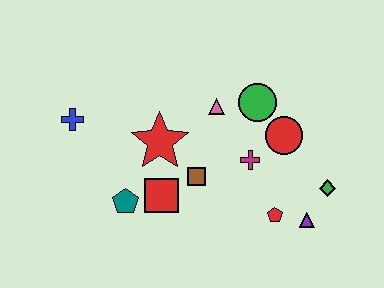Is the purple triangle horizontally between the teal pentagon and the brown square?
No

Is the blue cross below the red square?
No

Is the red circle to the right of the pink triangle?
Yes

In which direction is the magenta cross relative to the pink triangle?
The magenta cross is below the pink triangle.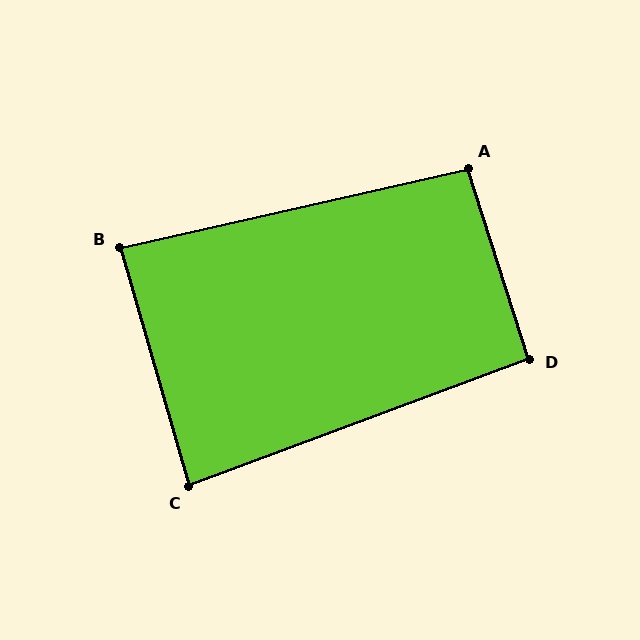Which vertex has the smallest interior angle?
C, at approximately 85 degrees.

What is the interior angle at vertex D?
Approximately 93 degrees (approximately right).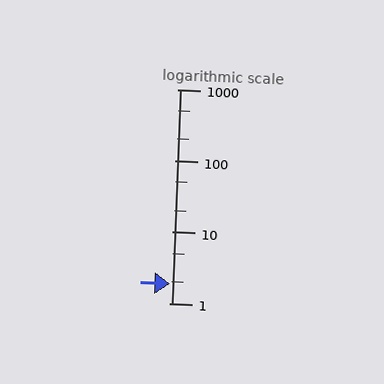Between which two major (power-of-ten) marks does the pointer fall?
The pointer is between 1 and 10.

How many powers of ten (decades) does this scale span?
The scale spans 3 decades, from 1 to 1000.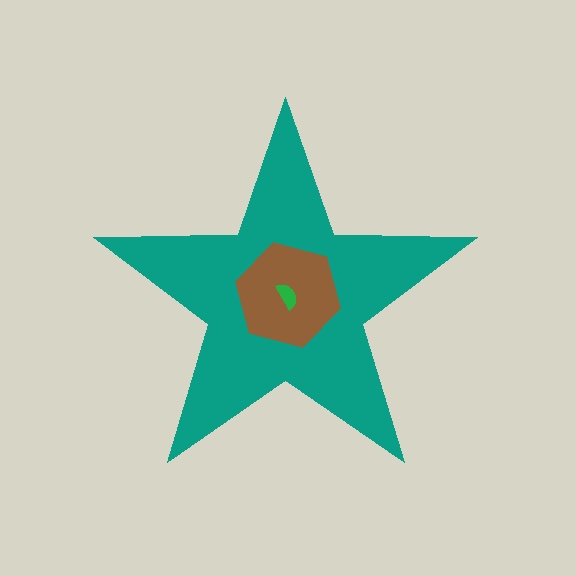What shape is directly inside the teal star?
The brown hexagon.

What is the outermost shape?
The teal star.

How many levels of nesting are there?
3.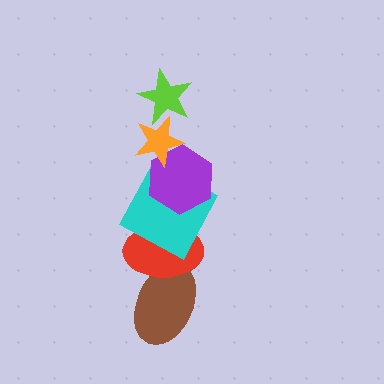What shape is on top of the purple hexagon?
The orange star is on top of the purple hexagon.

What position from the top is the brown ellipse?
The brown ellipse is 6th from the top.